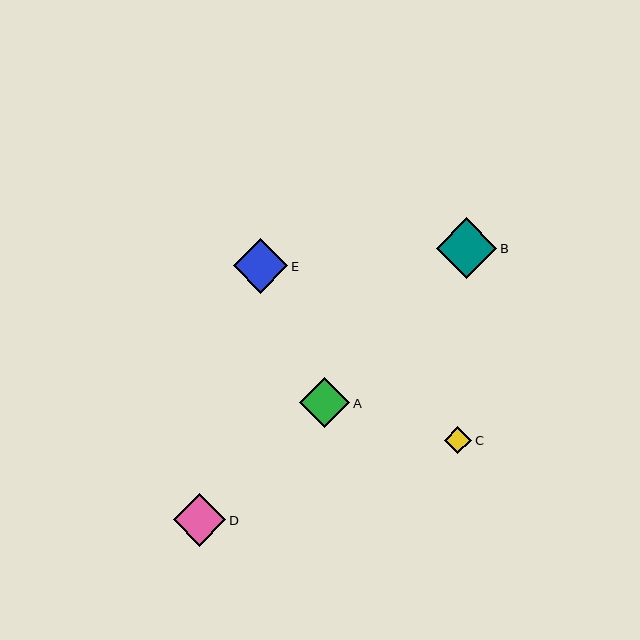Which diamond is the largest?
Diamond B is the largest with a size of approximately 61 pixels.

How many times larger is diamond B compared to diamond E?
Diamond B is approximately 1.1 times the size of diamond E.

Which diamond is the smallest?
Diamond C is the smallest with a size of approximately 27 pixels.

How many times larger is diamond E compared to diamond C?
Diamond E is approximately 2.0 times the size of diamond C.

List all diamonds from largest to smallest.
From largest to smallest: B, E, D, A, C.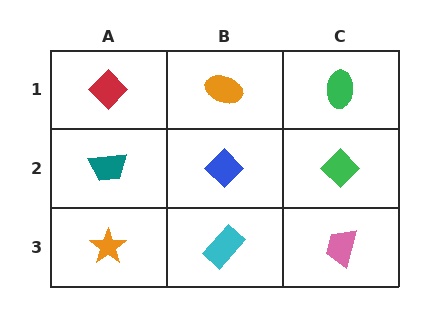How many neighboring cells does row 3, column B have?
3.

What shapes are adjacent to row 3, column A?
A teal trapezoid (row 2, column A), a cyan rectangle (row 3, column B).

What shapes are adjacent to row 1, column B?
A blue diamond (row 2, column B), a red diamond (row 1, column A), a green ellipse (row 1, column C).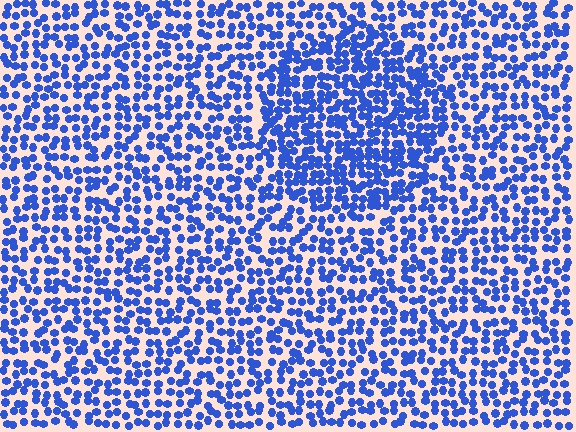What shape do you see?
I see a circle.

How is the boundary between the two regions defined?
The boundary is defined by a change in element density (approximately 1.6x ratio). All elements are the same color, size, and shape.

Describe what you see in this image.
The image contains small blue elements arranged at two different densities. A circle-shaped region is visible where the elements are more densely packed than the surrounding area.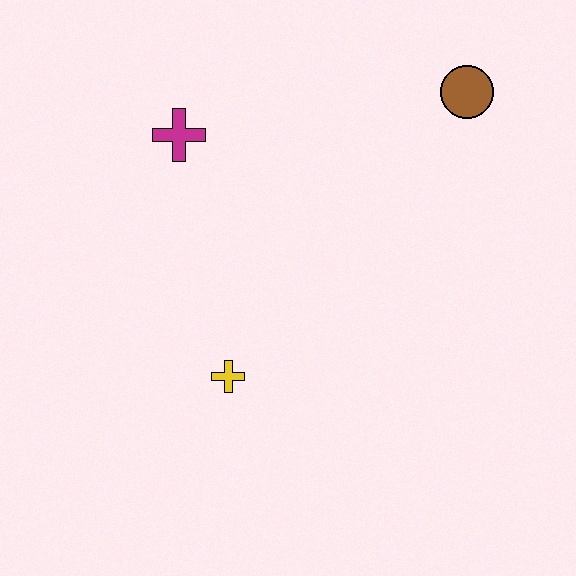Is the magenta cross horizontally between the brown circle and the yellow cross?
No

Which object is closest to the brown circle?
The magenta cross is closest to the brown circle.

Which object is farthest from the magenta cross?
The brown circle is farthest from the magenta cross.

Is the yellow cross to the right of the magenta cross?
Yes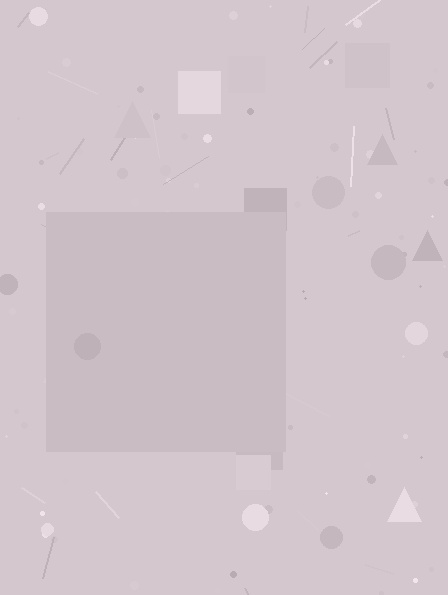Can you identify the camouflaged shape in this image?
The camouflaged shape is a square.